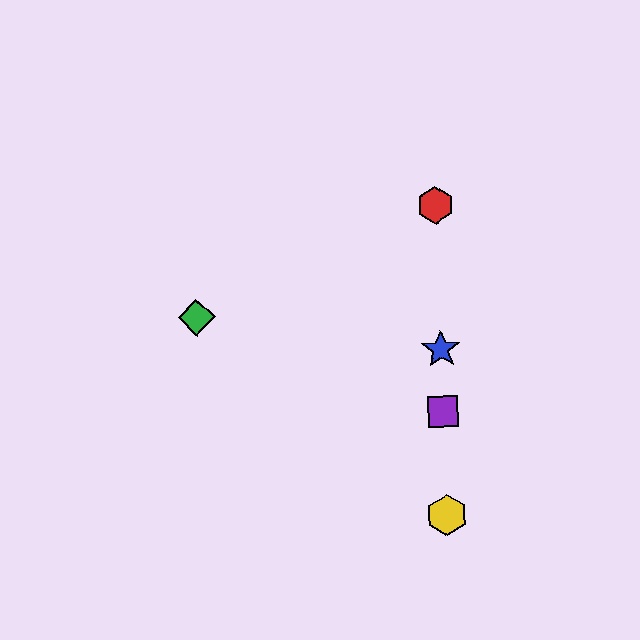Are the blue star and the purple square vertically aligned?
Yes, both are at x≈441.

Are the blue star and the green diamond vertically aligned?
No, the blue star is at x≈441 and the green diamond is at x≈197.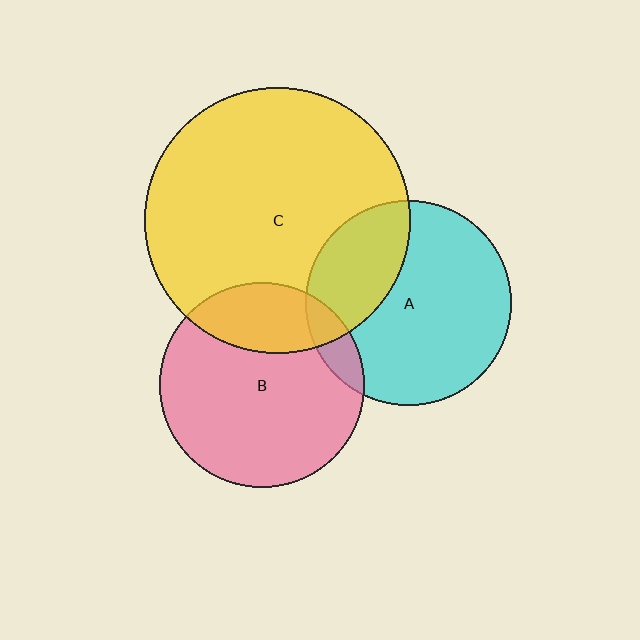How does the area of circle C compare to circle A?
Approximately 1.7 times.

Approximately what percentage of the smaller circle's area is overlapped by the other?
Approximately 25%.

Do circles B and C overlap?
Yes.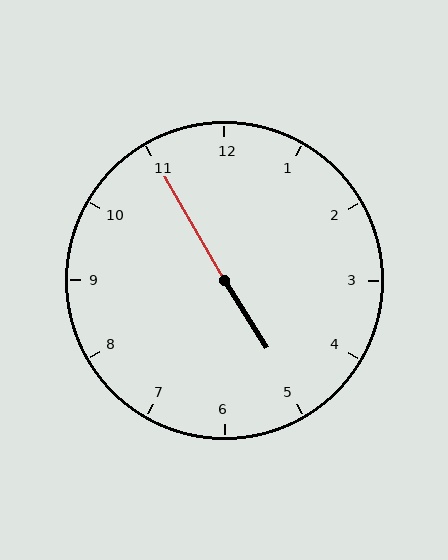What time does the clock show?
4:55.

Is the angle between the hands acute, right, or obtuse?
It is obtuse.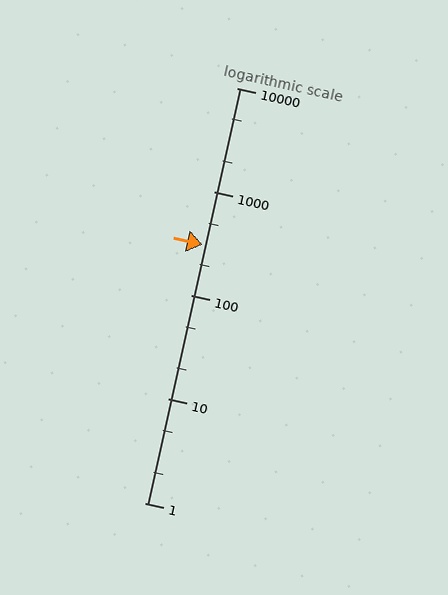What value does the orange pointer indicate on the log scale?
The pointer indicates approximately 310.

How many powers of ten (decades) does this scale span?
The scale spans 4 decades, from 1 to 10000.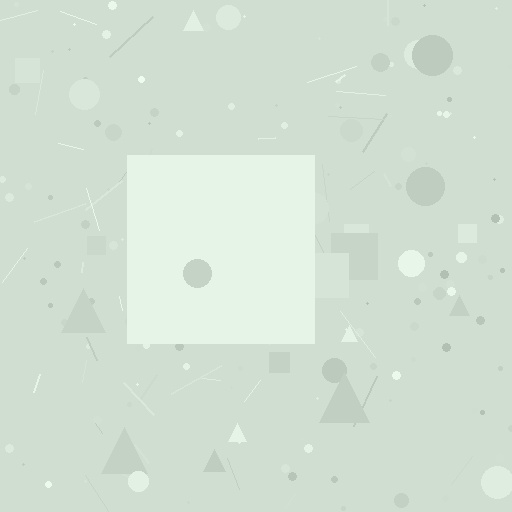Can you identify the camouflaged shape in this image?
The camouflaged shape is a square.